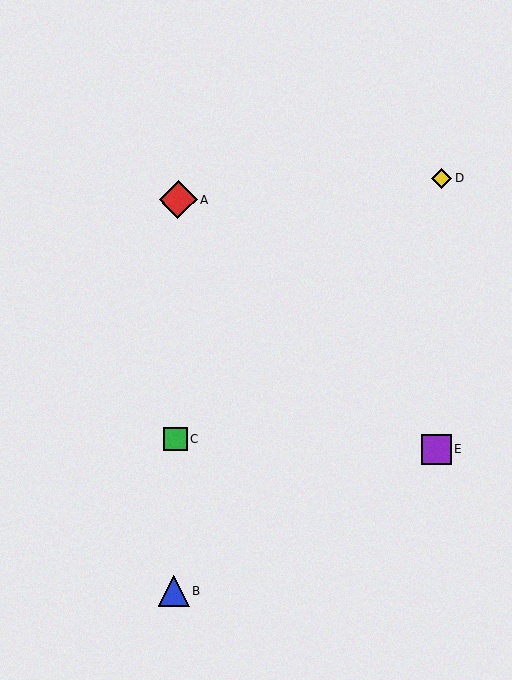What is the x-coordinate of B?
Object B is at x≈174.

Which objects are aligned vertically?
Objects A, B, C are aligned vertically.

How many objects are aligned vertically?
3 objects (A, B, C) are aligned vertically.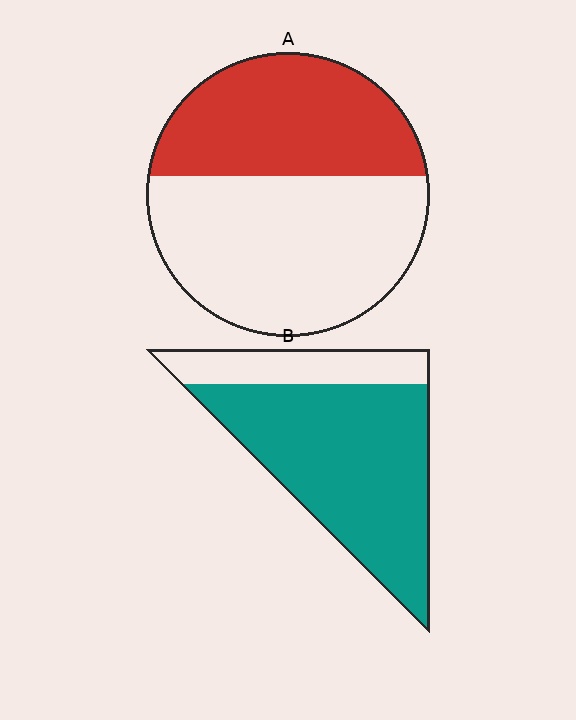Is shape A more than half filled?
No.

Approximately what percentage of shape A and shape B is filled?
A is approximately 40% and B is approximately 75%.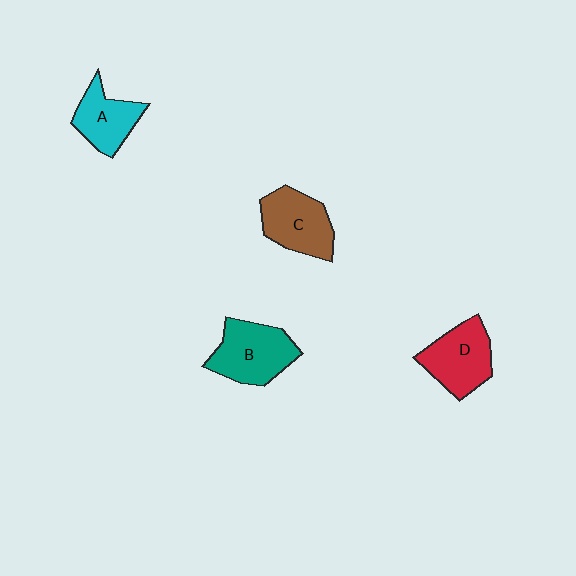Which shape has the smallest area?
Shape A (cyan).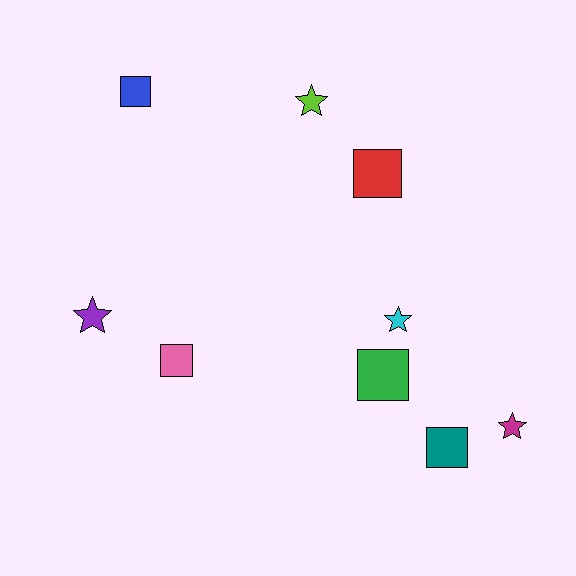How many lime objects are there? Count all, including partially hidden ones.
There is 1 lime object.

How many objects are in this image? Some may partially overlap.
There are 9 objects.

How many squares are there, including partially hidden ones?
There are 5 squares.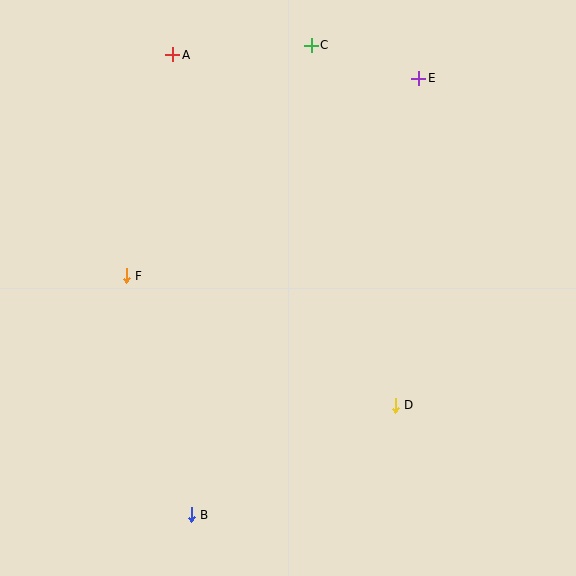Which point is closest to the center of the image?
Point D at (395, 405) is closest to the center.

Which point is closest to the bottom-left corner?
Point B is closest to the bottom-left corner.